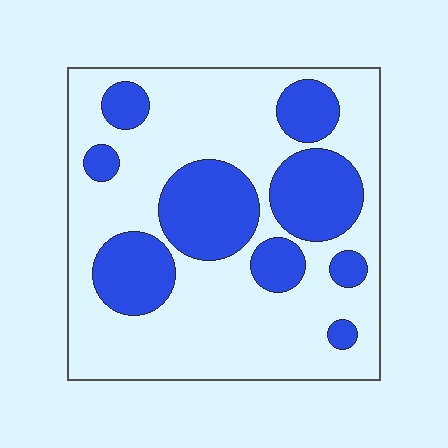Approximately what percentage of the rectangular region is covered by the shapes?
Approximately 30%.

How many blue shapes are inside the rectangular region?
9.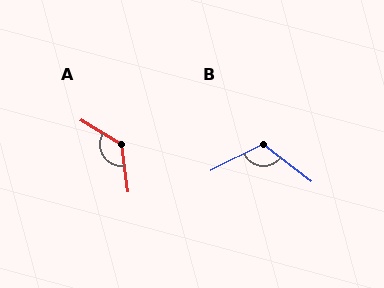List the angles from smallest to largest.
B (116°), A (129°).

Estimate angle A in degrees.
Approximately 129 degrees.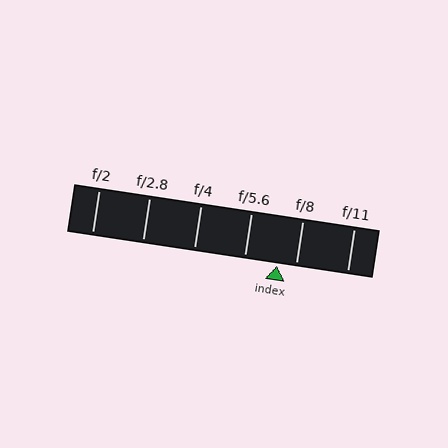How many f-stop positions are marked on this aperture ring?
There are 6 f-stop positions marked.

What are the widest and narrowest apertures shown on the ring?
The widest aperture shown is f/2 and the narrowest is f/11.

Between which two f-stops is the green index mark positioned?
The index mark is between f/5.6 and f/8.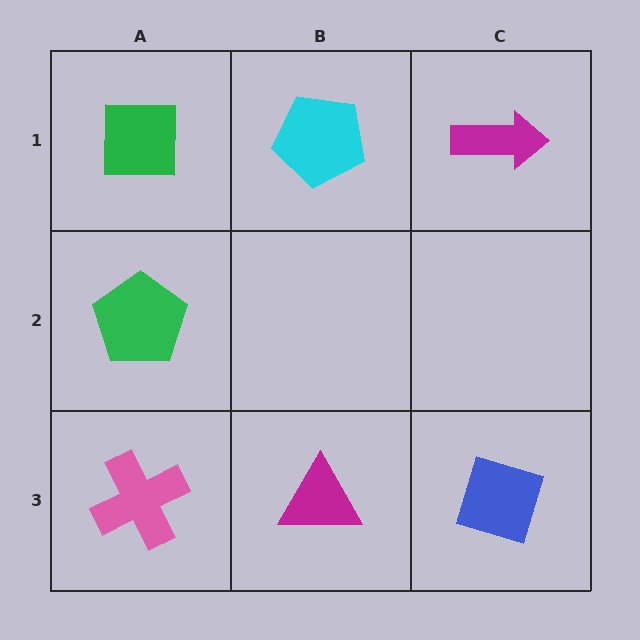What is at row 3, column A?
A pink cross.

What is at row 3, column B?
A magenta triangle.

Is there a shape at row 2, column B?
No, that cell is empty.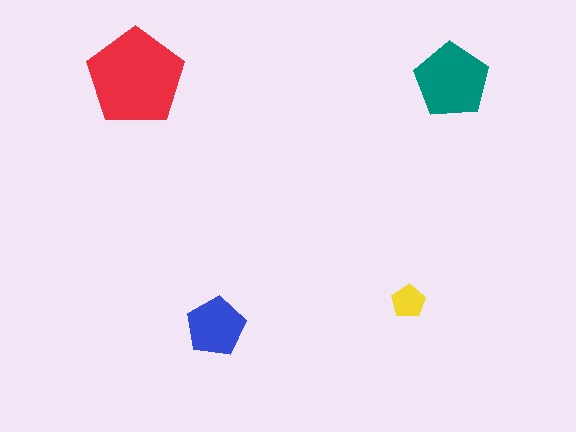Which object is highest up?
The red pentagon is topmost.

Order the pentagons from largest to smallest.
the red one, the teal one, the blue one, the yellow one.